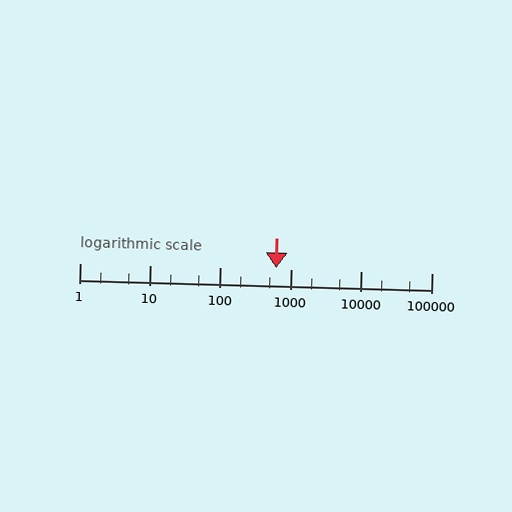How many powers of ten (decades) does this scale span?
The scale spans 5 decades, from 1 to 100000.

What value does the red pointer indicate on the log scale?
The pointer indicates approximately 620.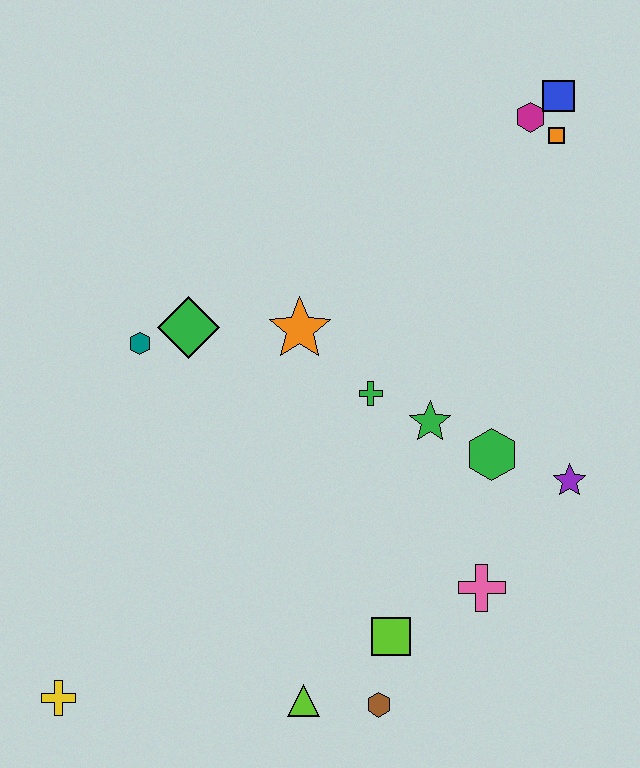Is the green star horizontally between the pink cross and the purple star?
No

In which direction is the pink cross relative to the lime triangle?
The pink cross is to the right of the lime triangle.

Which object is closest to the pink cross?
The lime square is closest to the pink cross.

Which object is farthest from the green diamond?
The blue square is farthest from the green diamond.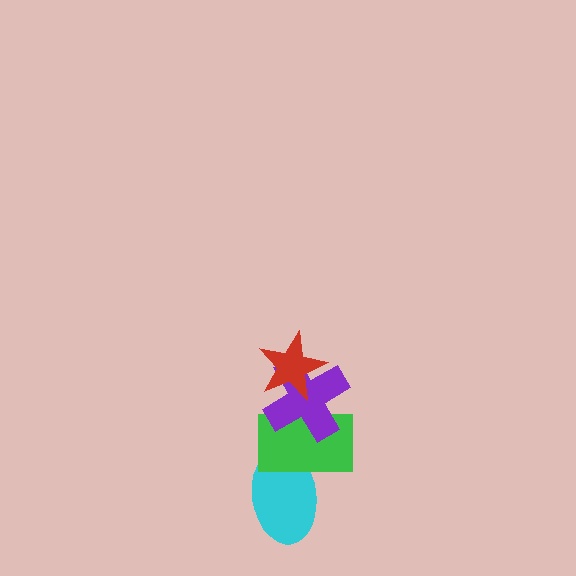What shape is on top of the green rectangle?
The purple cross is on top of the green rectangle.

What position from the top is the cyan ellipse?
The cyan ellipse is 4th from the top.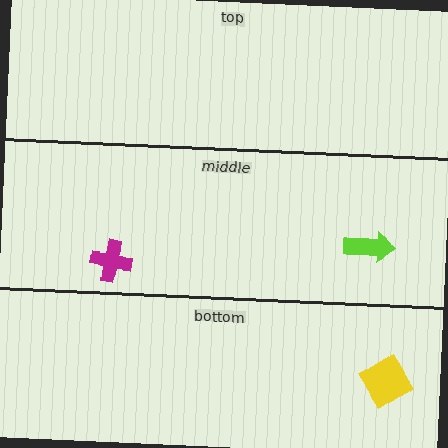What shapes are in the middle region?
The lime arrow, the magenta cross.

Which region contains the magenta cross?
The middle region.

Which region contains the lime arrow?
The middle region.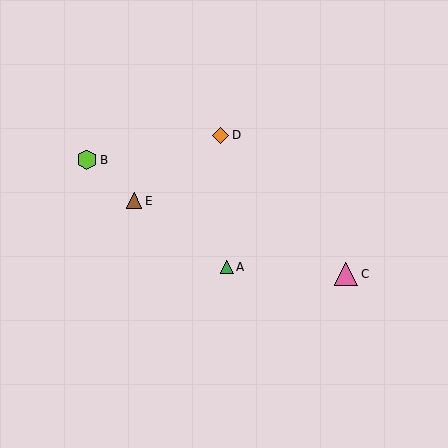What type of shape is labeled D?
Shape D is an orange diamond.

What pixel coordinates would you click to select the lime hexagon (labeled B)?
Click at (87, 160) to select the lime hexagon B.